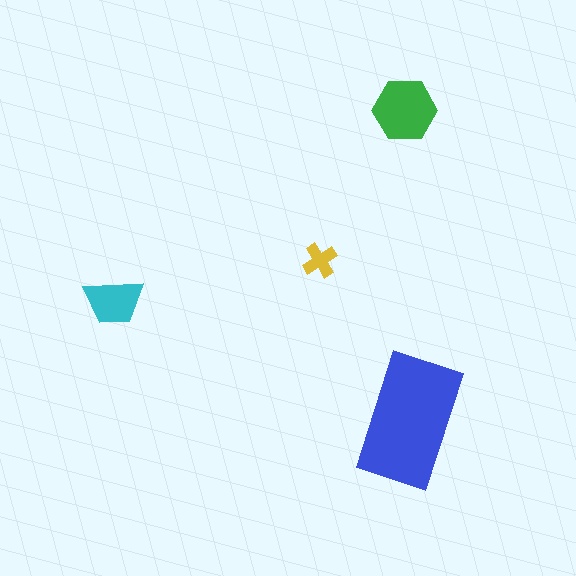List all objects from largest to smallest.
The blue rectangle, the green hexagon, the cyan trapezoid, the yellow cross.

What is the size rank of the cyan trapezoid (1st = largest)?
3rd.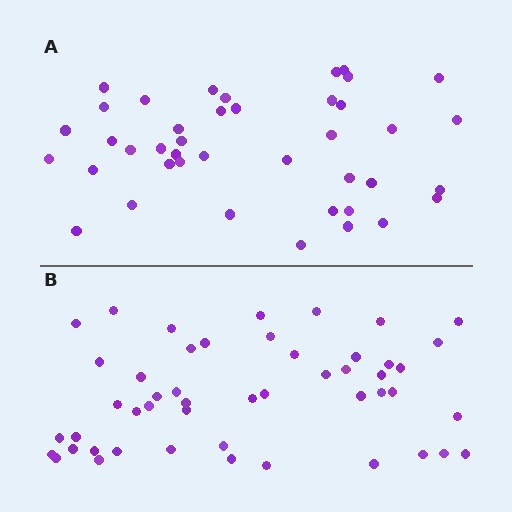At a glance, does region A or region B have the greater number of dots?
Region B (the bottom region) has more dots.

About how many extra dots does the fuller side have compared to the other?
Region B has roughly 8 or so more dots than region A.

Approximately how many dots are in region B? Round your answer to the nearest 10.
About 50 dots. (The exact count is 49, which rounds to 50.)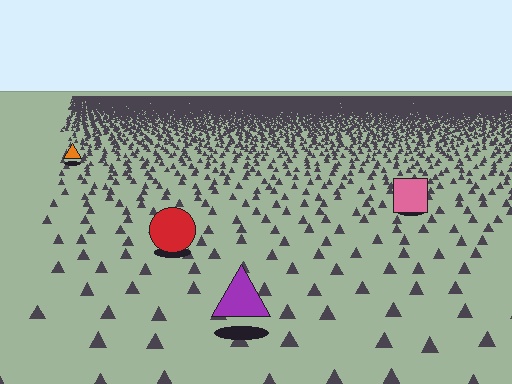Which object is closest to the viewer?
The purple triangle is closest. The texture marks near it are larger and more spread out.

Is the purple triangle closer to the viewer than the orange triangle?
Yes. The purple triangle is closer — you can tell from the texture gradient: the ground texture is coarser near it.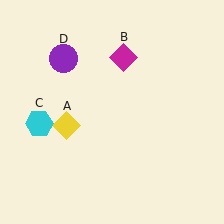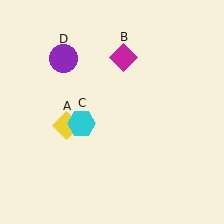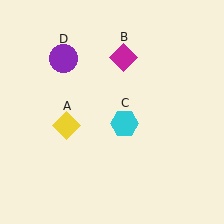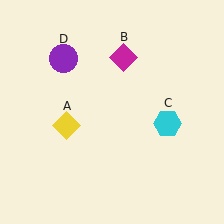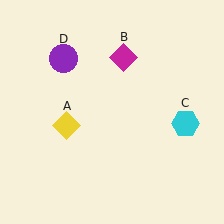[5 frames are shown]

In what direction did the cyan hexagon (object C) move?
The cyan hexagon (object C) moved right.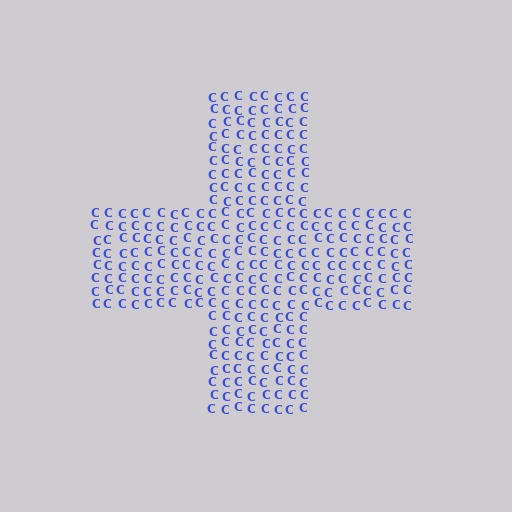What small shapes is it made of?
It is made of small letter C's.